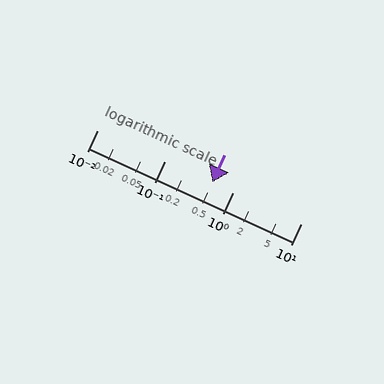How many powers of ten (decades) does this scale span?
The scale spans 3 decades, from 0.01 to 10.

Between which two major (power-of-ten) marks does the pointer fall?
The pointer is between 0.1 and 1.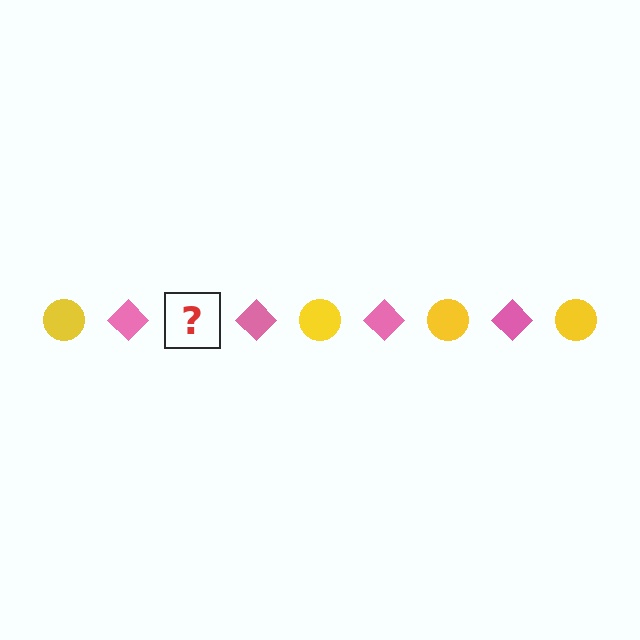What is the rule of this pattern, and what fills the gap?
The rule is that the pattern alternates between yellow circle and pink diamond. The gap should be filled with a yellow circle.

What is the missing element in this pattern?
The missing element is a yellow circle.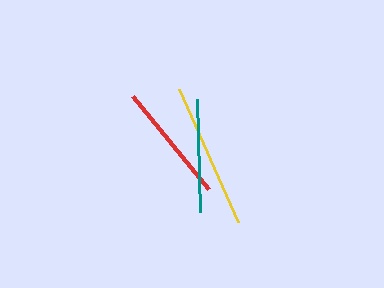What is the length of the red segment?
The red segment is approximately 120 pixels long.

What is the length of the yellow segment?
The yellow segment is approximately 145 pixels long.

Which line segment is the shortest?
The teal line is the shortest at approximately 113 pixels.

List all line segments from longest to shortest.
From longest to shortest: yellow, red, teal.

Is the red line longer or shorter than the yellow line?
The yellow line is longer than the red line.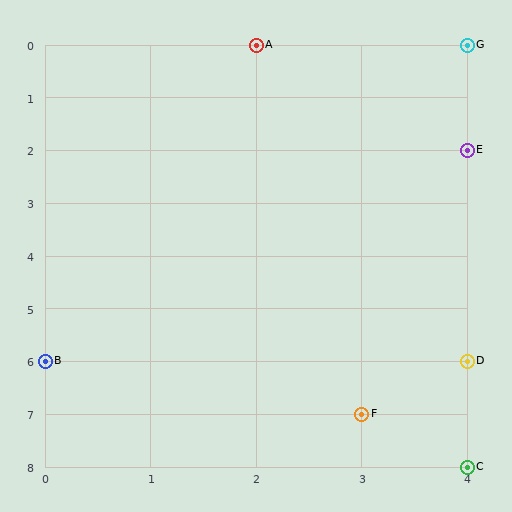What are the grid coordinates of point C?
Point C is at grid coordinates (4, 8).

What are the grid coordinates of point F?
Point F is at grid coordinates (3, 7).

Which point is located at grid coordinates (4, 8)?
Point C is at (4, 8).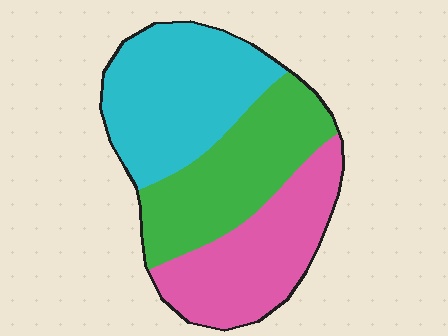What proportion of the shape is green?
Green takes up about one third (1/3) of the shape.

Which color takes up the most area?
Cyan, at roughly 35%.